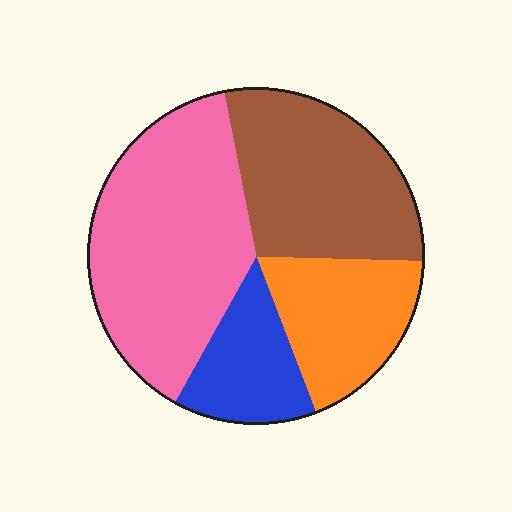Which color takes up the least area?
Blue, at roughly 15%.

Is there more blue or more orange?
Orange.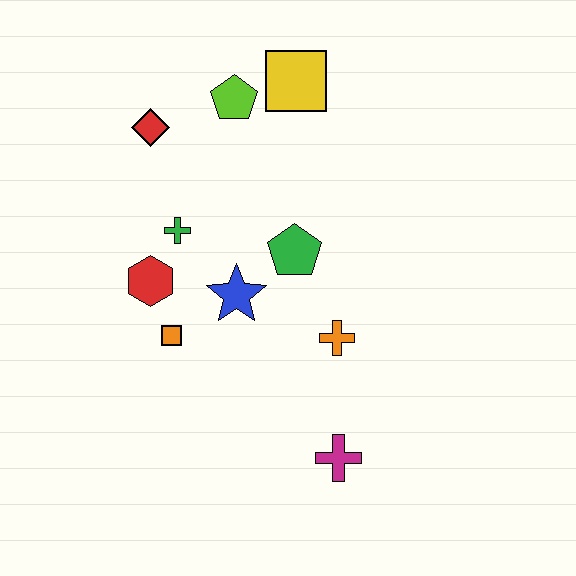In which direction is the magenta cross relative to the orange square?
The magenta cross is to the right of the orange square.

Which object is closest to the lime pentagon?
The yellow square is closest to the lime pentagon.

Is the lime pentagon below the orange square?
No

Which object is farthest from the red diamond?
The magenta cross is farthest from the red diamond.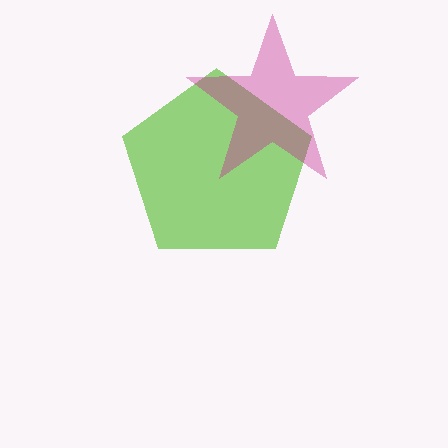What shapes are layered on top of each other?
The layered shapes are: a lime pentagon, a magenta star.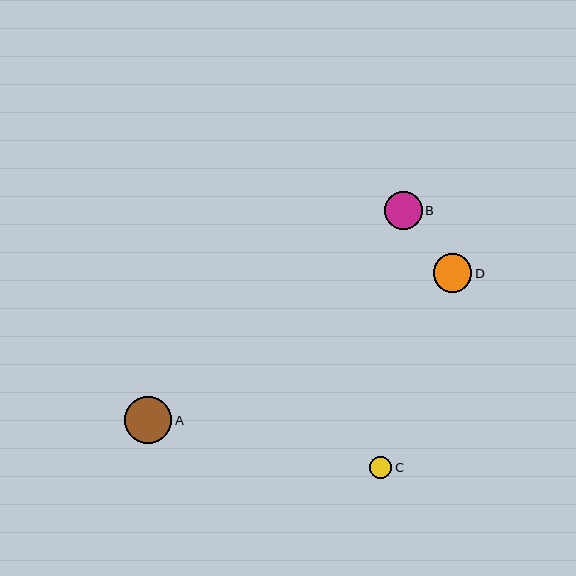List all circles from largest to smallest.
From largest to smallest: A, D, B, C.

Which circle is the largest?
Circle A is the largest with a size of approximately 47 pixels.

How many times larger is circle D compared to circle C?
Circle D is approximately 1.7 times the size of circle C.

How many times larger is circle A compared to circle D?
Circle A is approximately 1.2 times the size of circle D.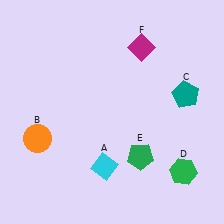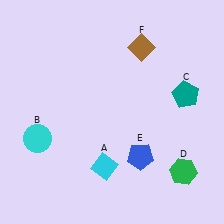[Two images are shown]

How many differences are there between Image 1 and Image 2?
There are 3 differences between the two images.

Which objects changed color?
B changed from orange to cyan. E changed from green to blue. F changed from magenta to brown.